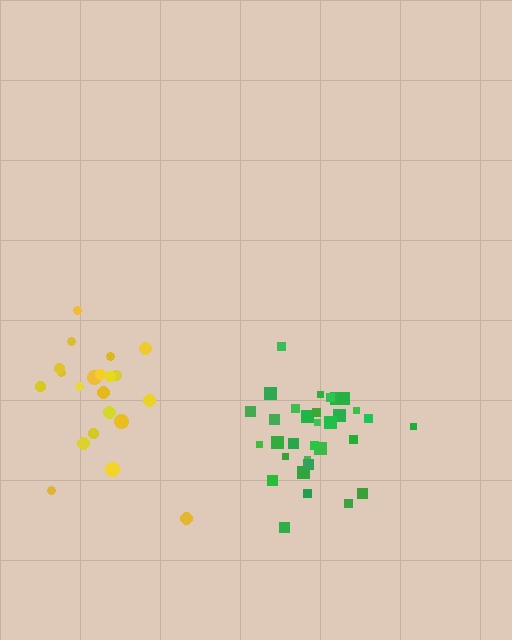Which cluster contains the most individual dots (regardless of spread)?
Green (32).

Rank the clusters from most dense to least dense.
green, yellow.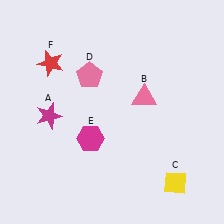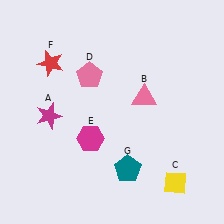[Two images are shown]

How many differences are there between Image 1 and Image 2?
There is 1 difference between the two images.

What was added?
A teal pentagon (G) was added in Image 2.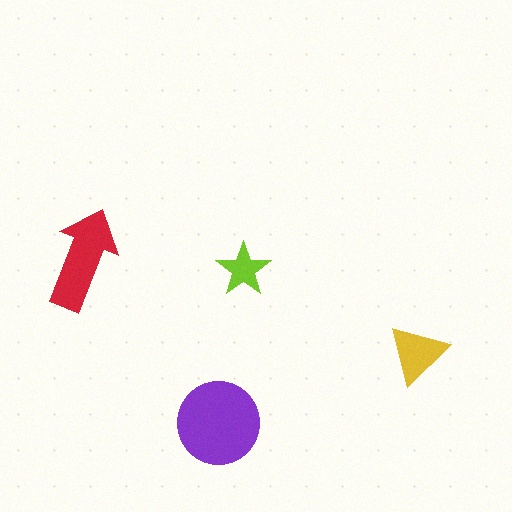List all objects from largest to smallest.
The purple circle, the red arrow, the yellow triangle, the lime star.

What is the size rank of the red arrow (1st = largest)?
2nd.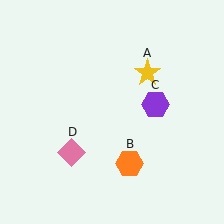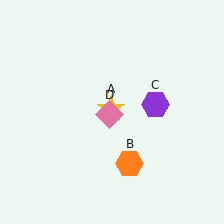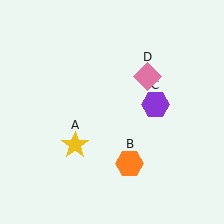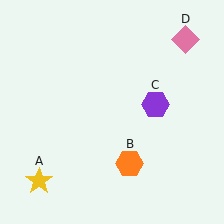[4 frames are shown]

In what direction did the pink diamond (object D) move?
The pink diamond (object D) moved up and to the right.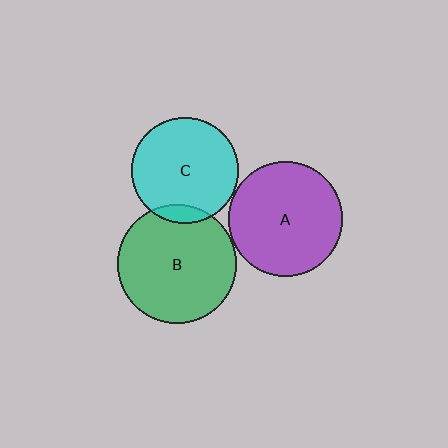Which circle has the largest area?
Circle B (green).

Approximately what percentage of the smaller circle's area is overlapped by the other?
Approximately 10%.